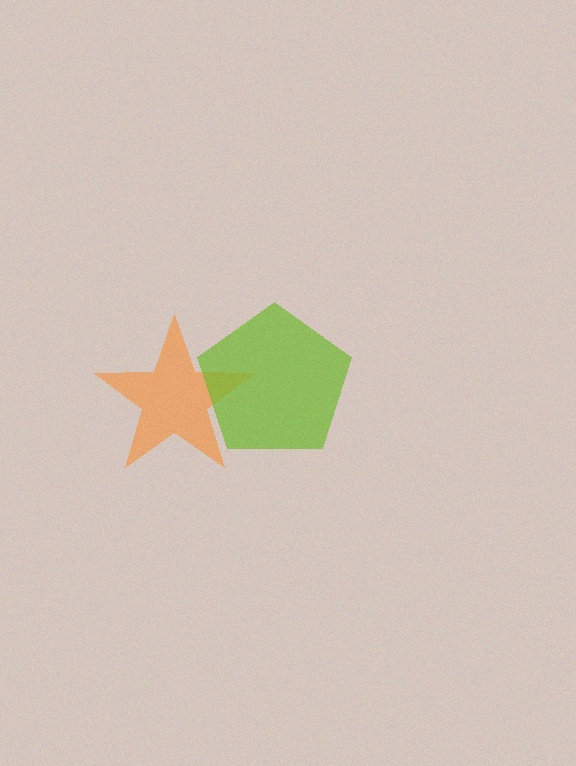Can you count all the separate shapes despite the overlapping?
Yes, there are 2 separate shapes.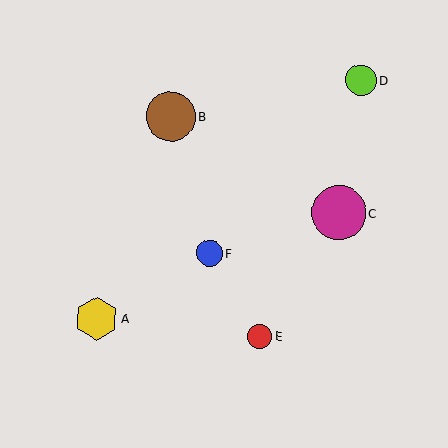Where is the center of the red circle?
The center of the red circle is at (260, 336).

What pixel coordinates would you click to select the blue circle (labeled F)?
Click at (209, 253) to select the blue circle F.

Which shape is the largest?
The magenta circle (labeled C) is the largest.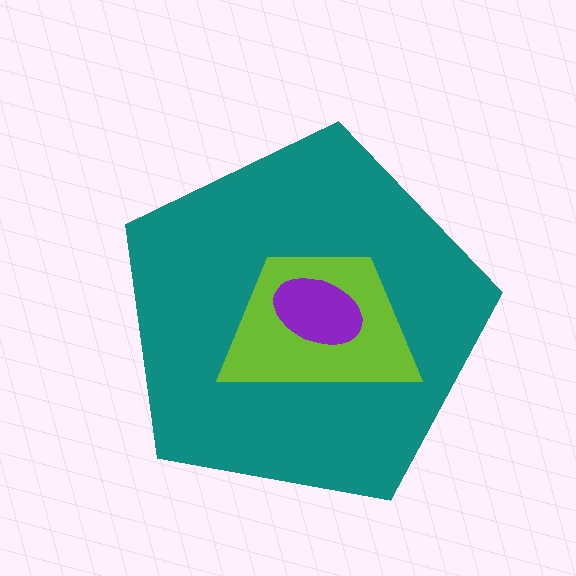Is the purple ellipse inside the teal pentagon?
Yes.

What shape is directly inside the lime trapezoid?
The purple ellipse.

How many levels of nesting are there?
3.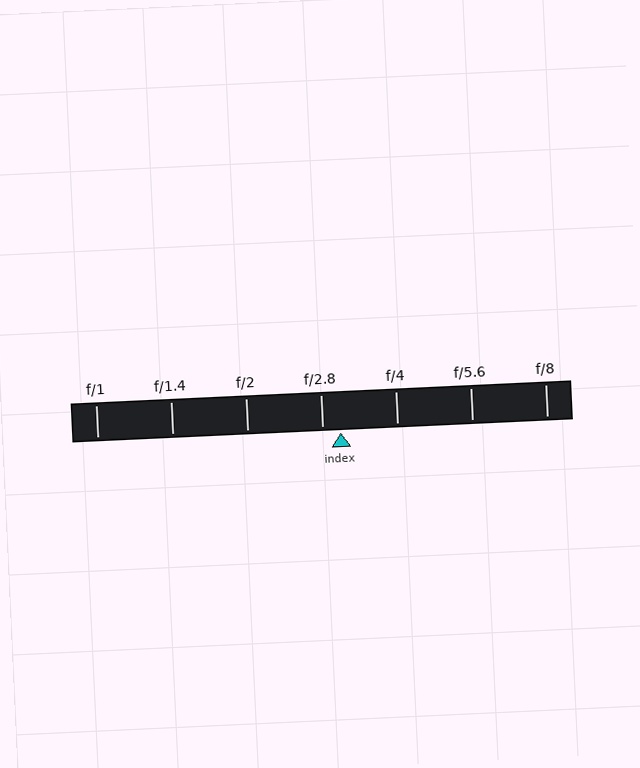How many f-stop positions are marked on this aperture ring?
There are 7 f-stop positions marked.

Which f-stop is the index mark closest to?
The index mark is closest to f/2.8.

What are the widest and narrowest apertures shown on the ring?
The widest aperture shown is f/1 and the narrowest is f/8.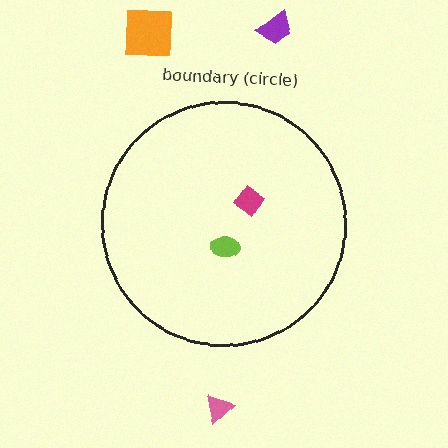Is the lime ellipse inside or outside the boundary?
Inside.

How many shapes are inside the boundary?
2 inside, 3 outside.